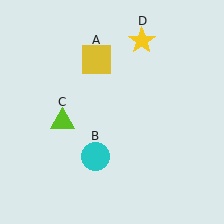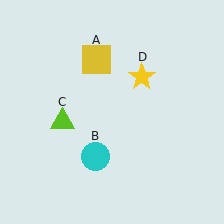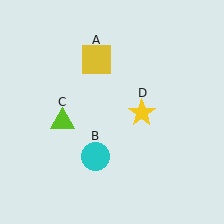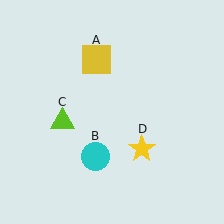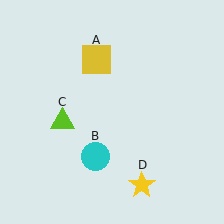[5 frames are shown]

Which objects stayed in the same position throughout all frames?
Yellow square (object A) and cyan circle (object B) and lime triangle (object C) remained stationary.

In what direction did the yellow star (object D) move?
The yellow star (object D) moved down.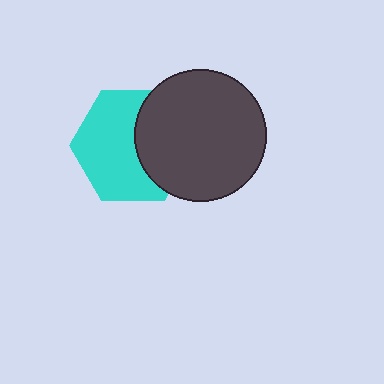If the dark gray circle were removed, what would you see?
You would see the complete cyan hexagon.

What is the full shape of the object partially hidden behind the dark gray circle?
The partially hidden object is a cyan hexagon.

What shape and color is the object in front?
The object in front is a dark gray circle.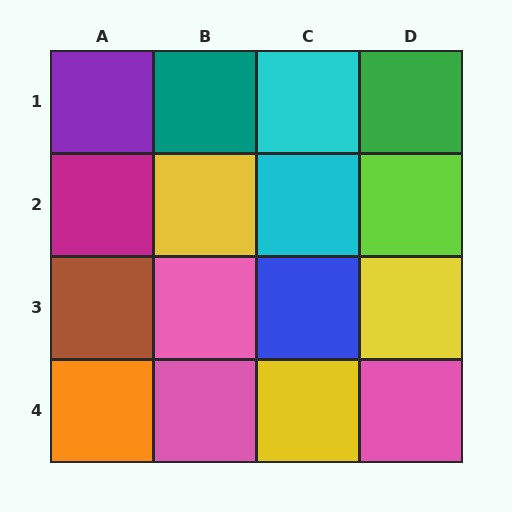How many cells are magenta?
1 cell is magenta.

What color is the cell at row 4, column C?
Yellow.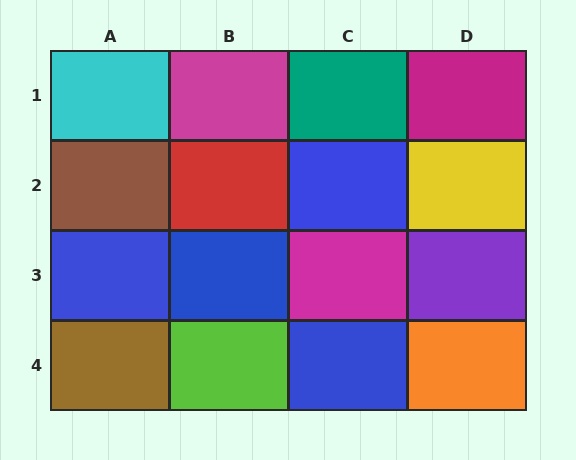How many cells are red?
1 cell is red.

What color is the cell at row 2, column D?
Yellow.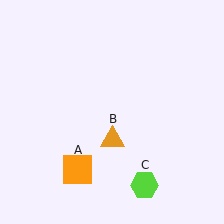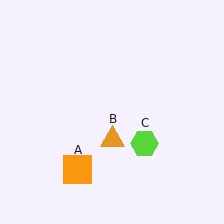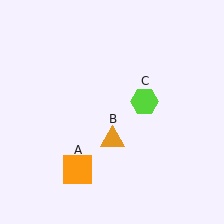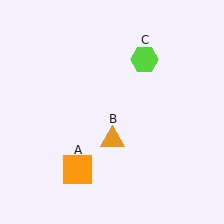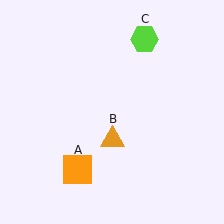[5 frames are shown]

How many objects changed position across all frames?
1 object changed position: lime hexagon (object C).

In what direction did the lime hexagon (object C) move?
The lime hexagon (object C) moved up.